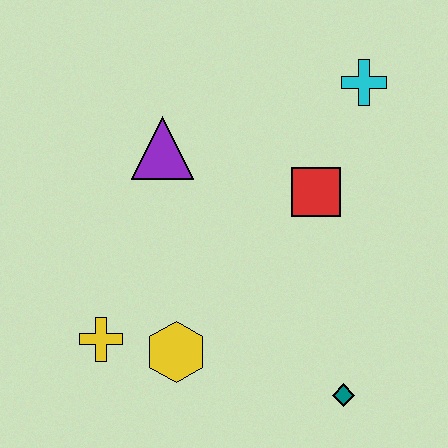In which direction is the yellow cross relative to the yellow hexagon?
The yellow cross is to the left of the yellow hexagon.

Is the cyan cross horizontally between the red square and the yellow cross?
No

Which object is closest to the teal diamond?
The yellow hexagon is closest to the teal diamond.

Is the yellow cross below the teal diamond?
No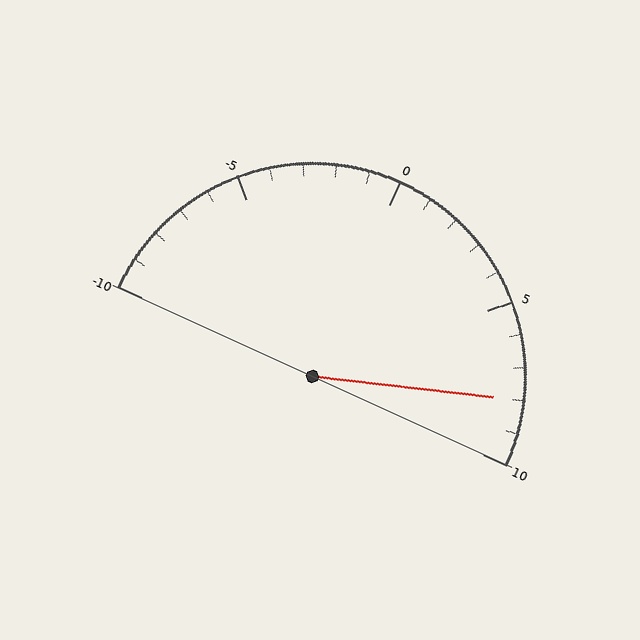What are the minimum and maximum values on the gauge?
The gauge ranges from -10 to 10.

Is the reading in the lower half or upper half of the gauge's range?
The reading is in the upper half of the range (-10 to 10).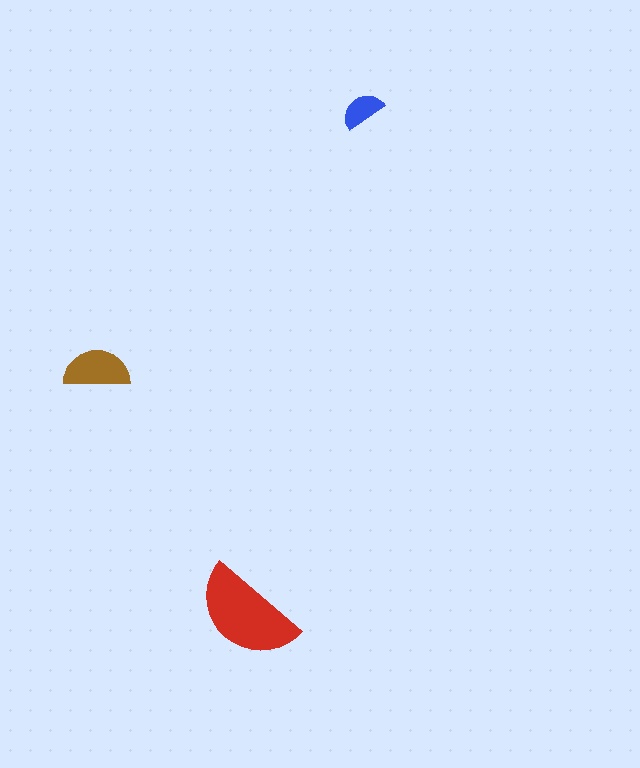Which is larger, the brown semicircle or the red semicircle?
The red one.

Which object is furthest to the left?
The brown semicircle is leftmost.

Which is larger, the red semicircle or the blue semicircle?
The red one.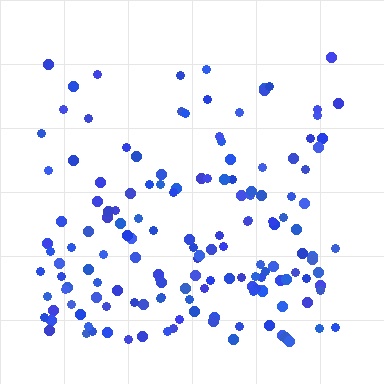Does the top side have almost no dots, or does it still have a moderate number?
Still a moderate number, just noticeably fewer than the bottom.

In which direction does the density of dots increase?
From top to bottom, with the bottom side densest.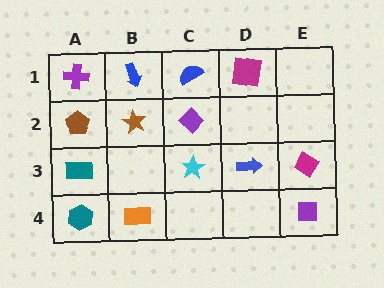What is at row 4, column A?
A teal hexagon.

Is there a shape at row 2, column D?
No, that cell is empty.